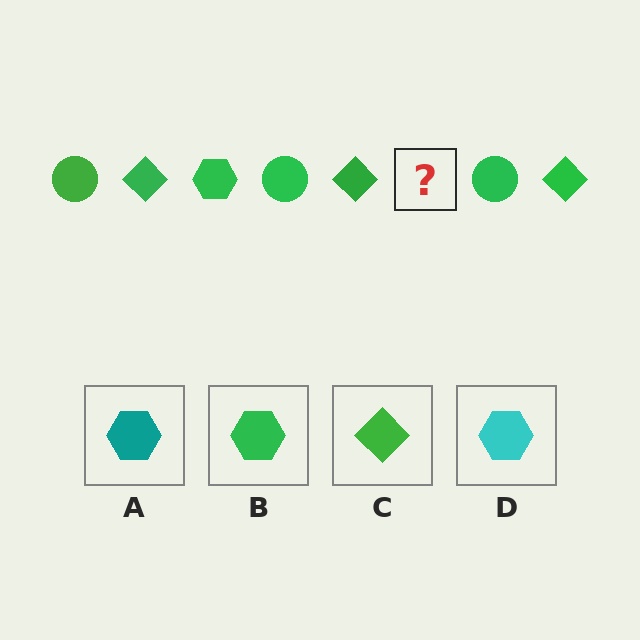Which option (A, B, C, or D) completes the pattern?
B.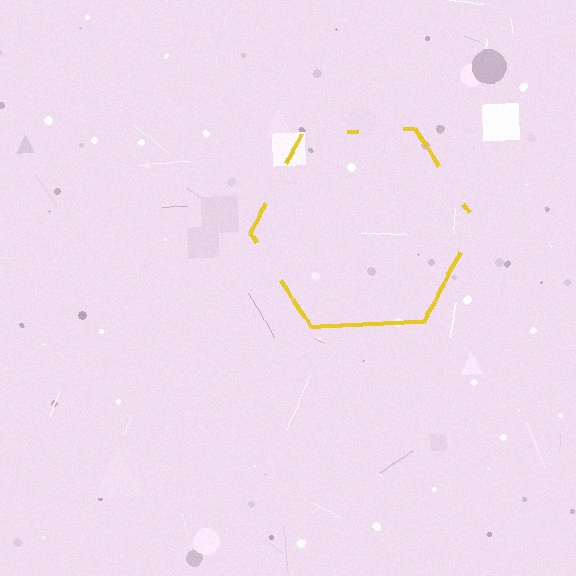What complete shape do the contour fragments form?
The contour fragments form a hexagon.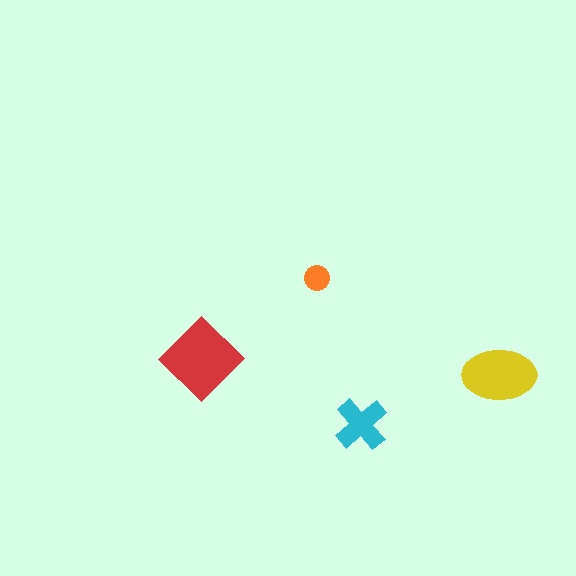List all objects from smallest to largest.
The orange circle, the cyan cross, the yellow ellipse, the red diamond.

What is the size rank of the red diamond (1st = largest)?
1st.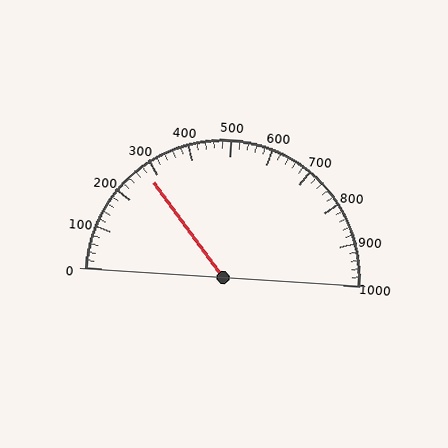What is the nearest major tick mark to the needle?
The nearest major tick mark is 300.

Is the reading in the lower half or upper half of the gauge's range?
The reading is in the lower half of the range (0 to 1000).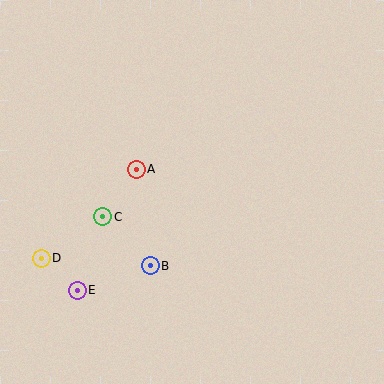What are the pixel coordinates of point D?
Point D is at (41, 258).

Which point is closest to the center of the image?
Point A at (136, 169) is closest to the center.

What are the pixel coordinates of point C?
Point C is at (103, 217).